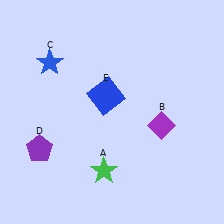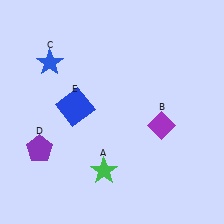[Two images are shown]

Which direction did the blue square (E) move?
The blue square (E) moved left.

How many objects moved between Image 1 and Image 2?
1 object moved between the two images.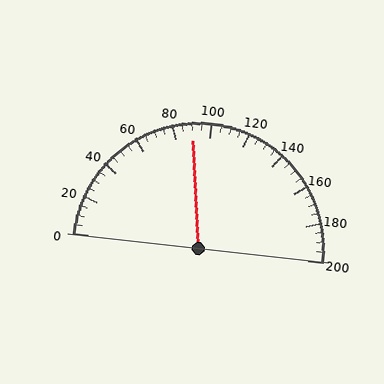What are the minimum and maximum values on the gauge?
The gauge ranges from 0 to 200.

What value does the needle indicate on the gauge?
The needle indicates approximately 90.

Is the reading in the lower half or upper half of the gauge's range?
The reading is in the lower half of the range (0 to 200).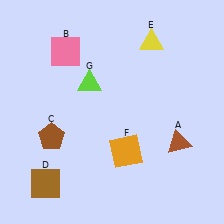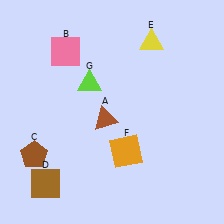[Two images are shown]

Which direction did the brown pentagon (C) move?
The brown pentagon (C) moved down.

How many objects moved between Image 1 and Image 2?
2 objects moved between the two images.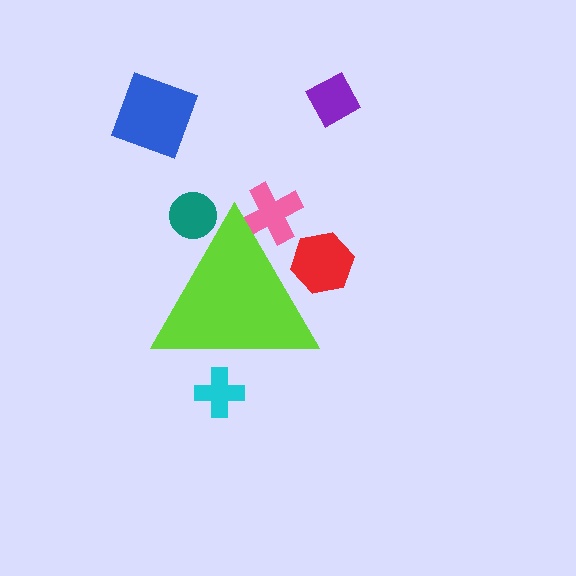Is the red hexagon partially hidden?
Yes, the red hexagon is partially hidden behind the lime triangle.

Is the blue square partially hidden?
No, the blue square is fully visible.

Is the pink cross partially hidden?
Yes, the pink cross is partially hidden behind the lime triangle.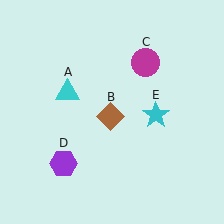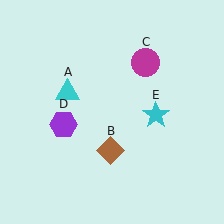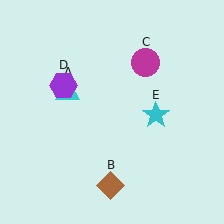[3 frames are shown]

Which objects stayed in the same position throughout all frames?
Cyan triangle (object A) and magenta circle (object C) and cyan star (object E) remained stationary.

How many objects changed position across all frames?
2 objects changed position: brown diamond (object B), purple hexagon (object D).